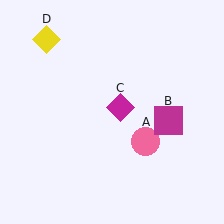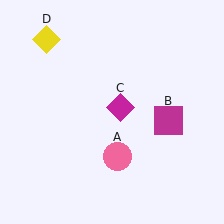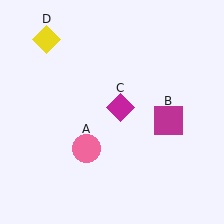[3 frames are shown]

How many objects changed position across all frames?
1 object changed position: pink circle (object A).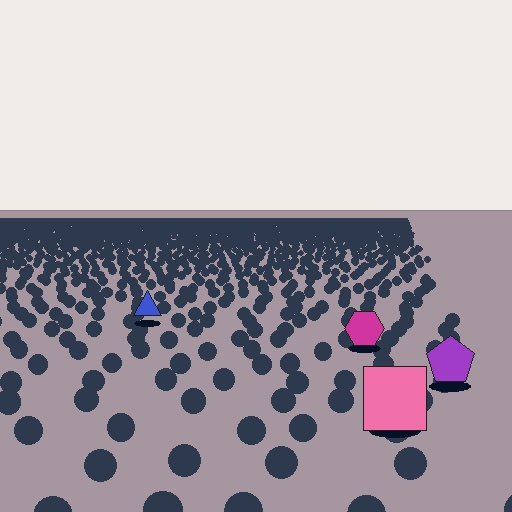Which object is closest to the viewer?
The pink square is closest. The texture marks near it are larger and more spread out.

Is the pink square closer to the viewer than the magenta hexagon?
Yes. The pink square is closer — you can tell from the texture gradient: the ground texture is coarser near it.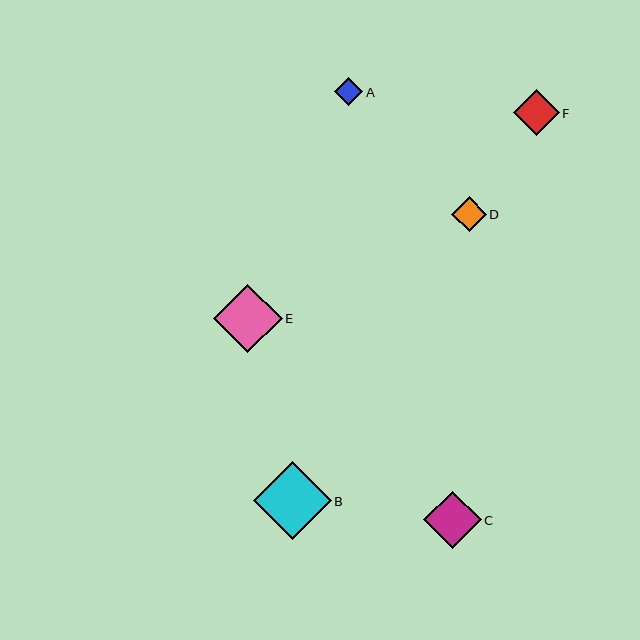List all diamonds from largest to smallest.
From largest to smallest: B, E, C, F, D, A.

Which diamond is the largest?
Diamond B is the largest with a size of approximately 78 pixels.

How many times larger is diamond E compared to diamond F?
Diamond E is approximately 1.5 times the size of diamond F.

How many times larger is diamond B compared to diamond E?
Diamond B is approximately 1.1 times the size of diamond E.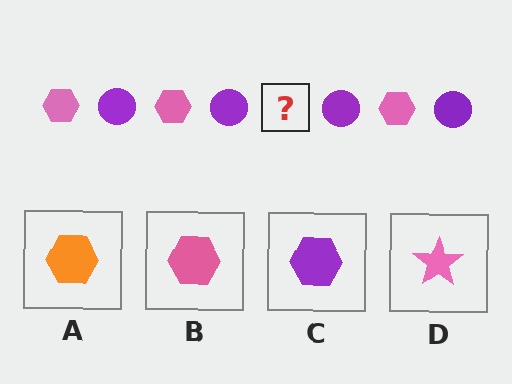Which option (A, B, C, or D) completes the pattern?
B.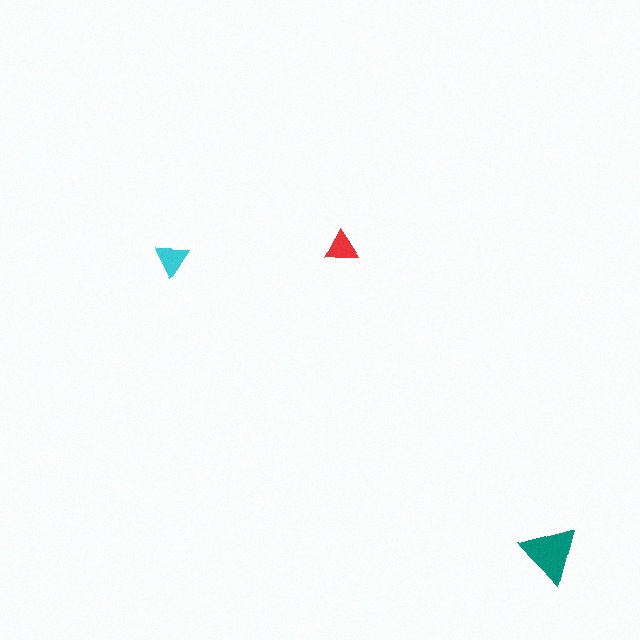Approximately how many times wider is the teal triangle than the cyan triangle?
About 1.5 times wider.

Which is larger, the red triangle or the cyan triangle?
The cyan one.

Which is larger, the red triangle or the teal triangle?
The teal one.